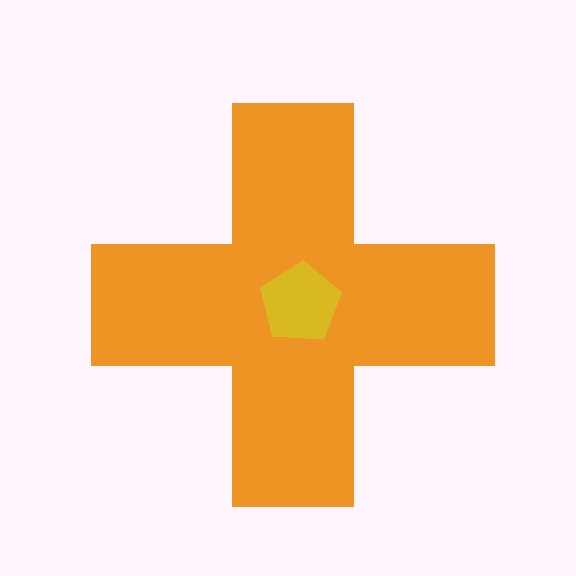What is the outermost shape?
The orange cross.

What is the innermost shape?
The yellow pentagon.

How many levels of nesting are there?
2.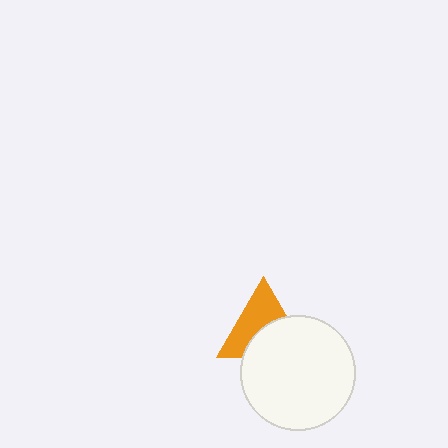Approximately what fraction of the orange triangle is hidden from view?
Roughly 46% of the orange triangle is hidden behind the white circle.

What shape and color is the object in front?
The object in front is a white circle.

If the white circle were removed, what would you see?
You would see the complete orange triangle.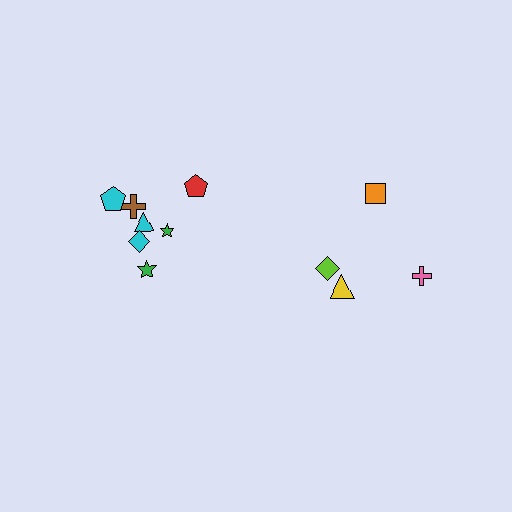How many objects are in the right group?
There are 4 objects.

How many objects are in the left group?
There are 7 objects.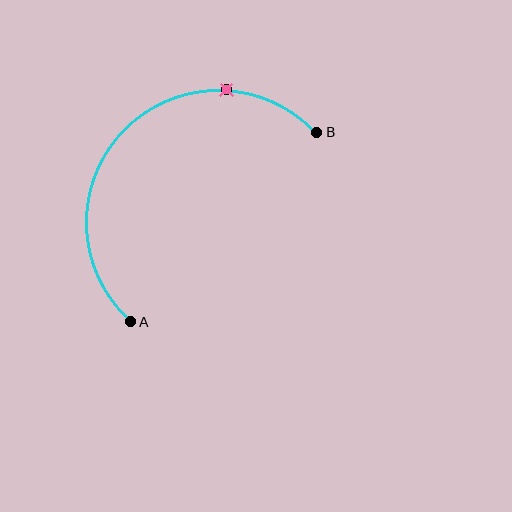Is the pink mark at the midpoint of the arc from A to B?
No. The pink mark lies on the arc but is closer to endpoint B. The arc midpoint would be at the point on the curve equidistant along the arc from both A and B.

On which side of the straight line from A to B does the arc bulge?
The arc bulges above and to the left of the straight line connecting A and B.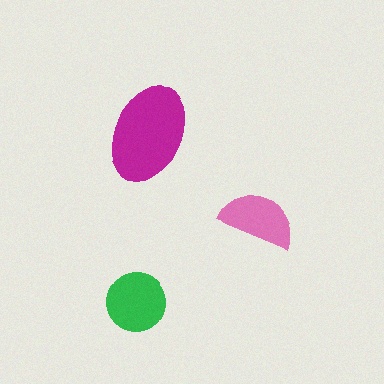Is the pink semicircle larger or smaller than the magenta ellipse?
Smaller.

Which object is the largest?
The magenta ellipse.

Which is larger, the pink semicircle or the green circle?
The green circle.